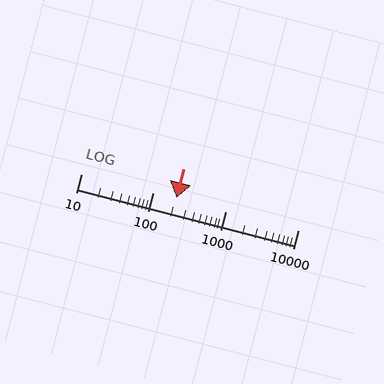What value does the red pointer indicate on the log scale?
The pointer indicates approximately 210.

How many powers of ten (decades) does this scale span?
The scale spans 3 decades, from 10 to 10000.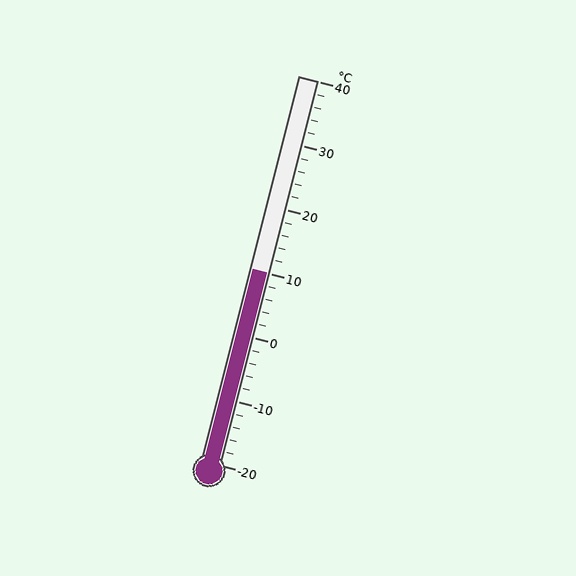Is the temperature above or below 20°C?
The temperature is below 20°C.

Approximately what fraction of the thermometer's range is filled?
The thermometer is filled to approximately 50% of its range.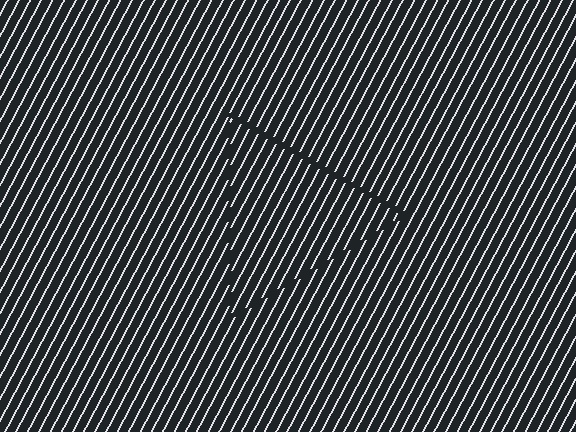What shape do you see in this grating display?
An illusory triangle. The interior of the shape contains the same grating, shifted by half a period — the contour is defined by the phase discontinuity where line-ends from the inner and outer gratings abut.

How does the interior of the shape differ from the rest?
The interior of the shape contains the same grating, shifted by half a period — the contour is defined by the phase discontinuity where line-ends from the inner and outer gratings abut.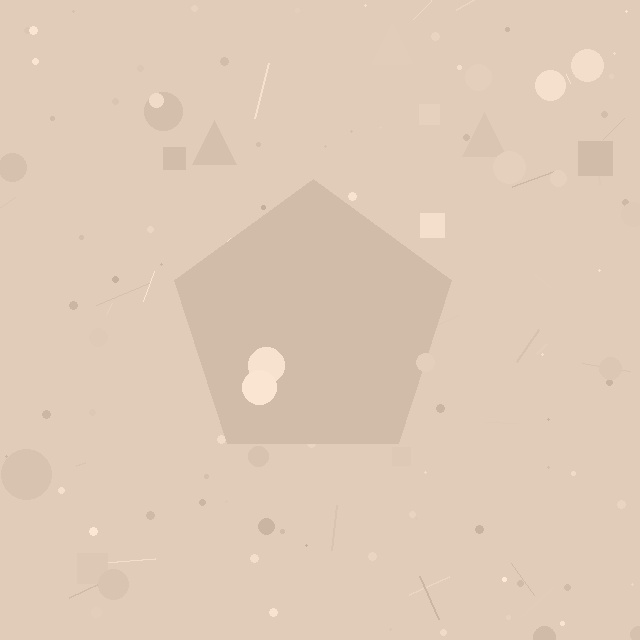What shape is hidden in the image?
A pentagon is hidden in the image.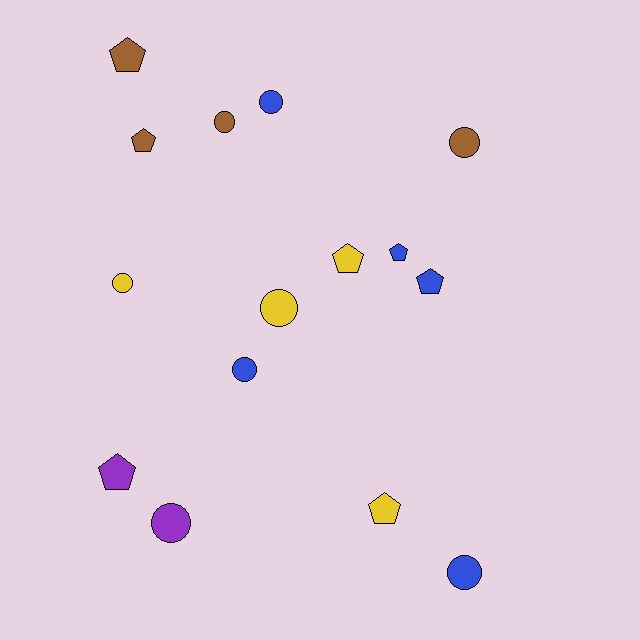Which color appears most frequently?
Blue, with 5 objects.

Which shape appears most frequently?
Circle, with 8 objects.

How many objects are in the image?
There are 15 objects.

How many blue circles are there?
There are 3 blue circles.